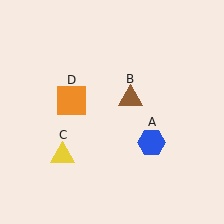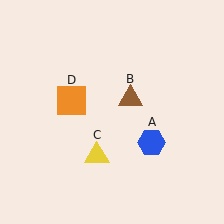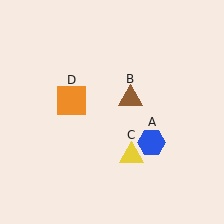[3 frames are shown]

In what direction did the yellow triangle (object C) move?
The yellow triangle (object C) moved right.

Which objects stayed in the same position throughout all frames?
Blue hexagon (object A) and brown triangle (object B) and orange square (object D) remained stationary.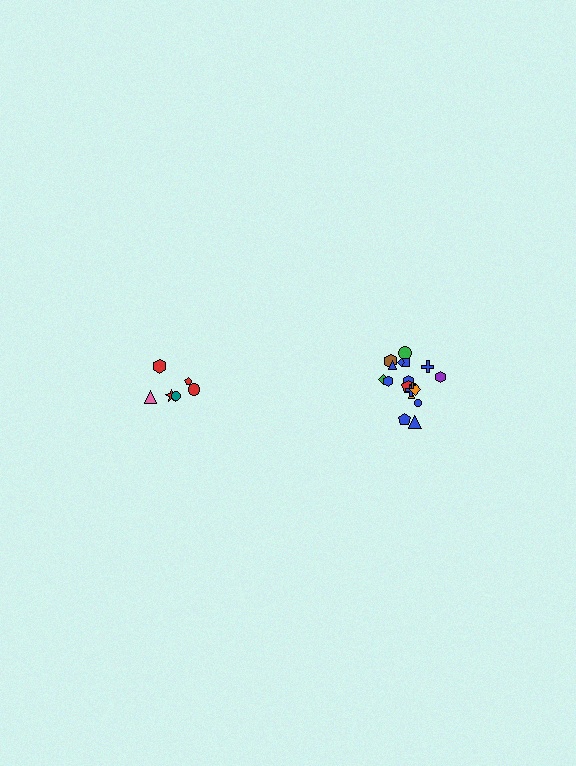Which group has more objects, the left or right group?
The right group.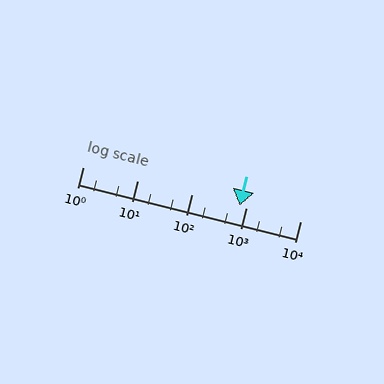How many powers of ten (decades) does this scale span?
The scale spans 4 decades, from 1 to 10000.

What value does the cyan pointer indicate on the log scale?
The pointer indicates approximately 780.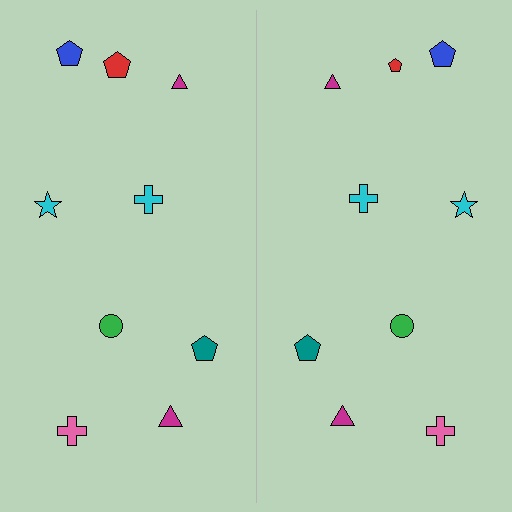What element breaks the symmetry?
The red pentagon on the right side has a different size than its mirror counterpart.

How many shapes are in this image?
There are 18 shapes in this image.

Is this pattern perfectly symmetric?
No, the pattern is not perfectly symmetric. The red pentagon on the right side has a different size than its mirror counterpart.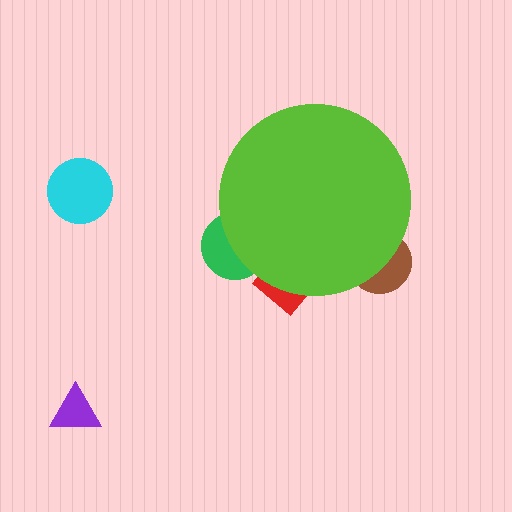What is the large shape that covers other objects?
A lime circle.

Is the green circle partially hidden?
Yes, the green circle is partially hidden behind the lime circle.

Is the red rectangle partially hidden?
Yes, the red rectangle is partially hidden behind the lime circle.